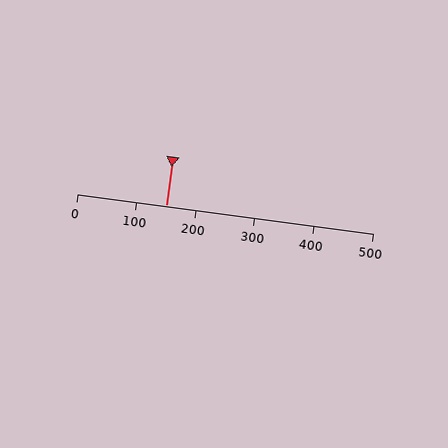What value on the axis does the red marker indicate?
The marker indicates approximately 150.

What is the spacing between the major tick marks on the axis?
The major ticks are spaced 100 apart.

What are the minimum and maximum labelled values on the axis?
The axis runs from 0 to 500.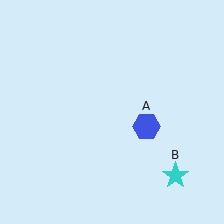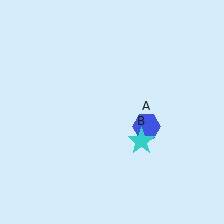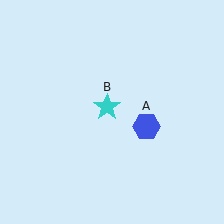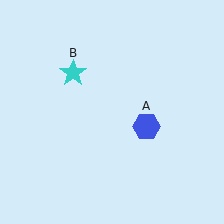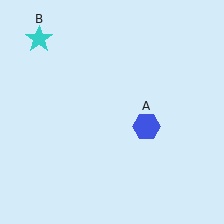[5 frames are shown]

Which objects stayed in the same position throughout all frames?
Blue hexagon (object A) remained stationary.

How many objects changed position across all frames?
1 object changed position: cyan star (object B).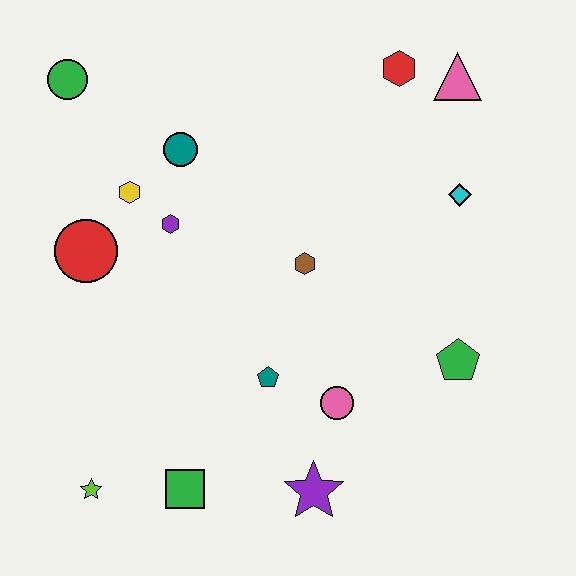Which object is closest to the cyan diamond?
The pink triangle is closest to the cyan diamond.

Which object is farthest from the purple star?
The green circle is farthest from the purple star.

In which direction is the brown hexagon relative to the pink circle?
The brown hexagon is above the pink circle.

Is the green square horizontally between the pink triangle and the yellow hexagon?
Yes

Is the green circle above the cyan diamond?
Yes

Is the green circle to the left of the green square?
Yes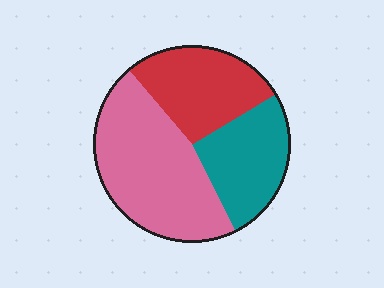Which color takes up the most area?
Pink, at roughly 45%.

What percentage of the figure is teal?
Teal covers roughly 25% of the figure.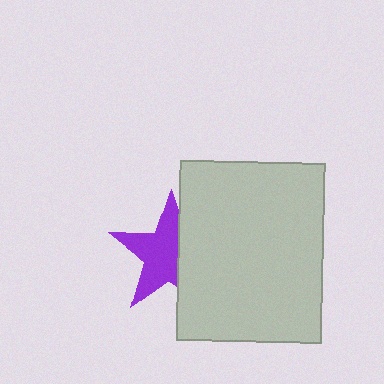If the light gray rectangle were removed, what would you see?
You would see the complete purple star.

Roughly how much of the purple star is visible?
About half of it is visible (roughly 63%).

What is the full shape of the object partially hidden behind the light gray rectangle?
The partially hidden object is a purple star.